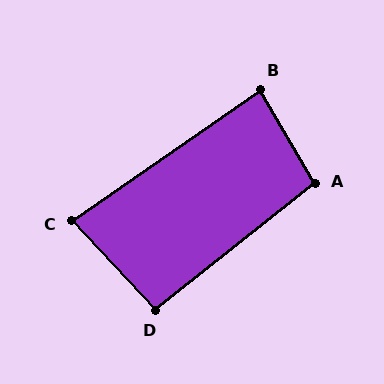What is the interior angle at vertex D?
Approximately 95 degrees (approximately right).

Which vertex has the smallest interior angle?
C, at approximately 82 degrees.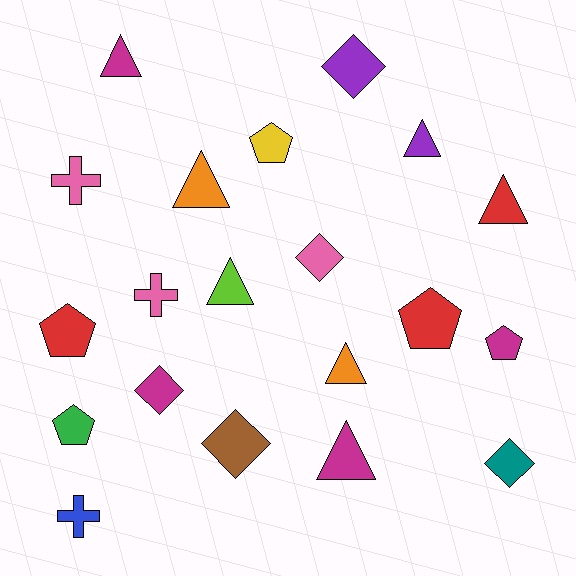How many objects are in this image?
There are 20 objects.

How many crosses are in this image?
There are 3 crosses.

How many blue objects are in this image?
There is 1 blue object.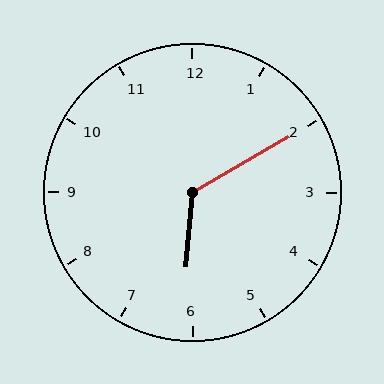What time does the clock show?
6:10.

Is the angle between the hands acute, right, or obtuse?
It is obtuse.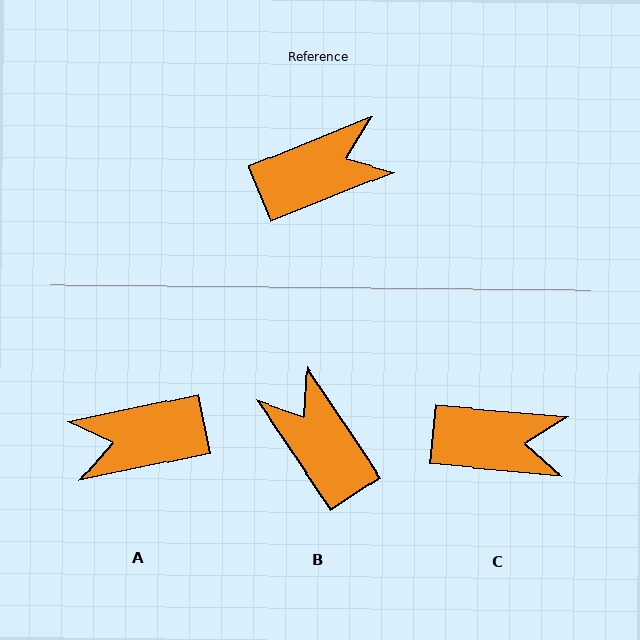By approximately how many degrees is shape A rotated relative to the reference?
Approximately 170 degrees counter-clockwise.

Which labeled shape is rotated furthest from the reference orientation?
A, about 170 degrees away.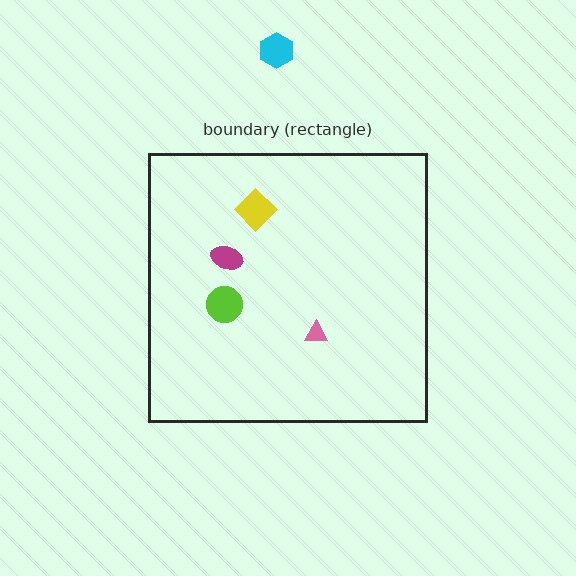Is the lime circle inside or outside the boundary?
Inside.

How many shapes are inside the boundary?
4 inside, 1 outside.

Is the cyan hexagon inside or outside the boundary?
Outside.